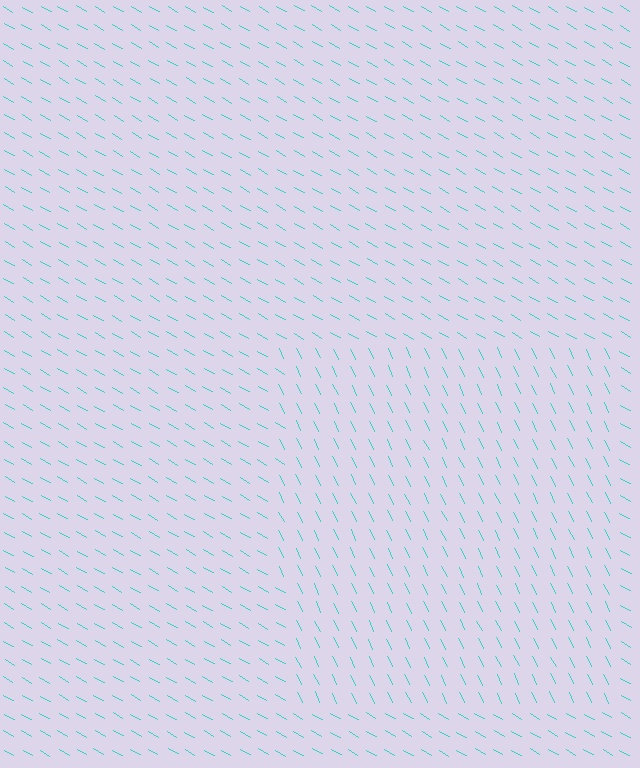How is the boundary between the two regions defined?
The boundary is defined purely by a change in line orientation (approximately 35 degrees difference). All lines are the same color and thickness.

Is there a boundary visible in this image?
Yes, there is a texture boundary formed by a change in line orientation.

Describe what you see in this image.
The image is filled with small cyan line segments. A rectangle region in the image has lines oriented differently from the surrounding lines, creating a visible texture boundary.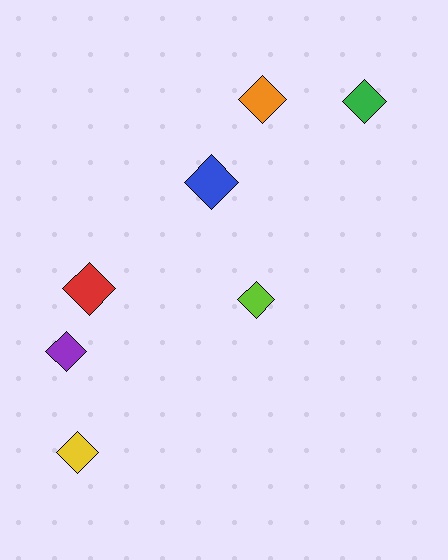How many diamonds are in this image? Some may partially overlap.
There are 7 diamonds.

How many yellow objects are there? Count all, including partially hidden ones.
There is 1 yellow object.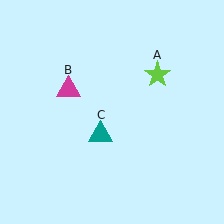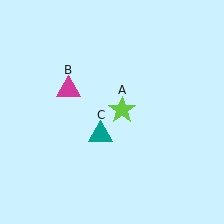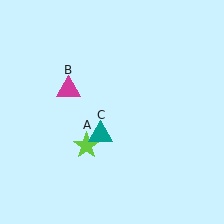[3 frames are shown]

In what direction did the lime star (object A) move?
The lime star (object A) moved down and to the left.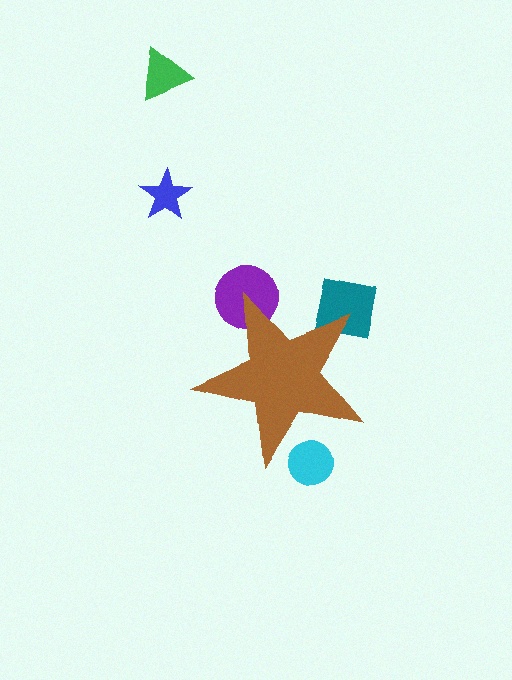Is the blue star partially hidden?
No, the blue star is fully visible.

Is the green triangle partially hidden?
No, the green triangle is fully visible.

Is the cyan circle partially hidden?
Yes, the cyan circle is partially hidden behind the brown star.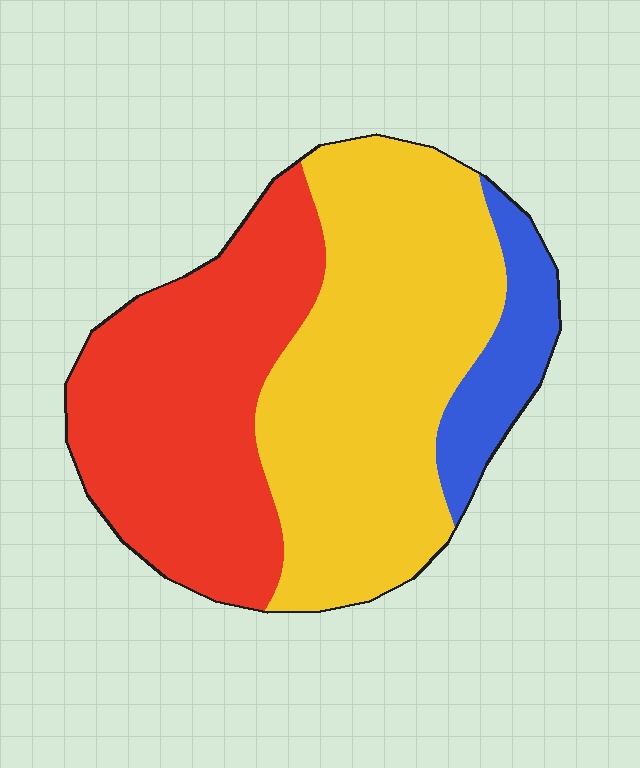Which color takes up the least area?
Blue, at roughly 10%.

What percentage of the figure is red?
Red takes up between a third and a half of the figure.